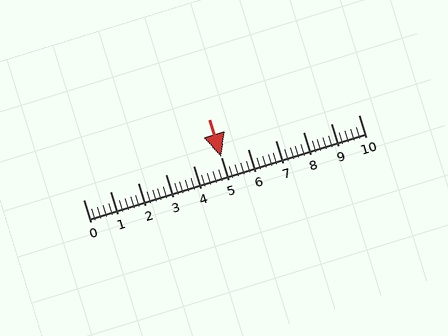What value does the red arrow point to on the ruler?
The red arrow points to approximately 5.0.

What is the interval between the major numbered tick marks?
The major tick marks are spaced 1 units apart.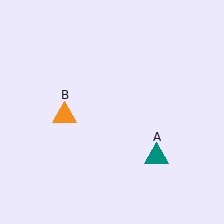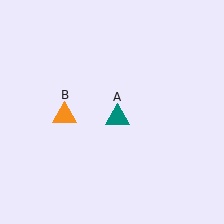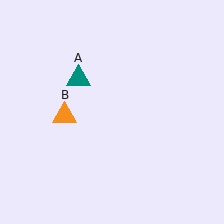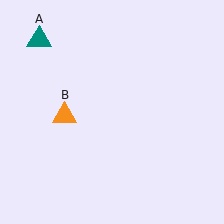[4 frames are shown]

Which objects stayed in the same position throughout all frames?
Orange triangle (object B) remained stationary.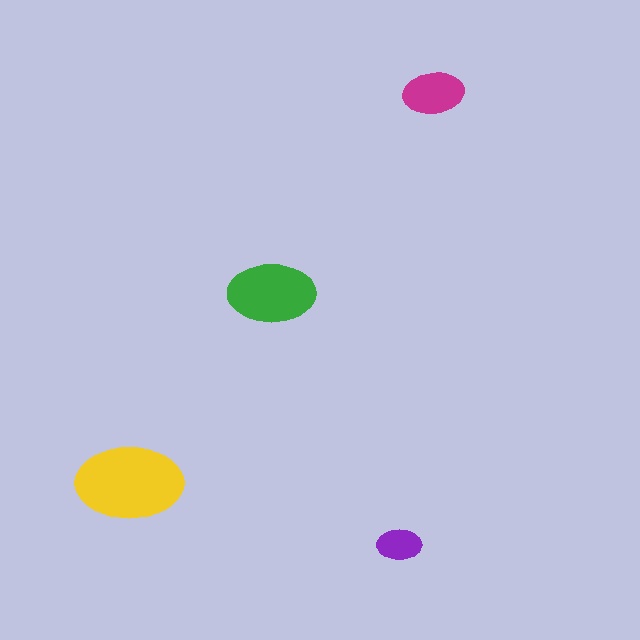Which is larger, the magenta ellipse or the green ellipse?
The green one.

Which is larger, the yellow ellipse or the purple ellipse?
The yellow one.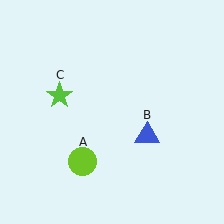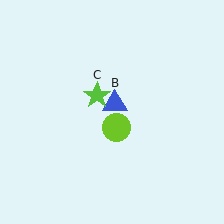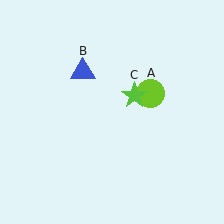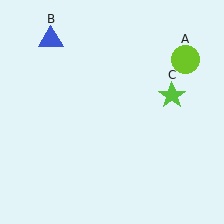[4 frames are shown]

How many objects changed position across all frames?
3 objects changed position: lime circle (object A), blue triangle (object B), lime star (object C).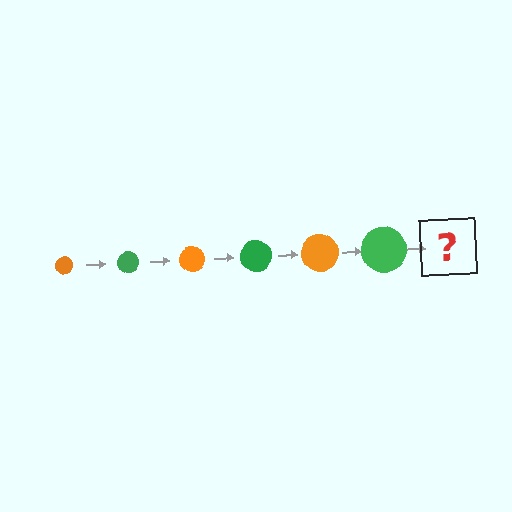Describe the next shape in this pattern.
It should be an orange circle, larger than the previous one.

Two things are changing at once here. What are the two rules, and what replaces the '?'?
The two rules are that the circle grows larger each step and the color cycles through orange and green. The '?' should be an orange circle, larger than the previous one.